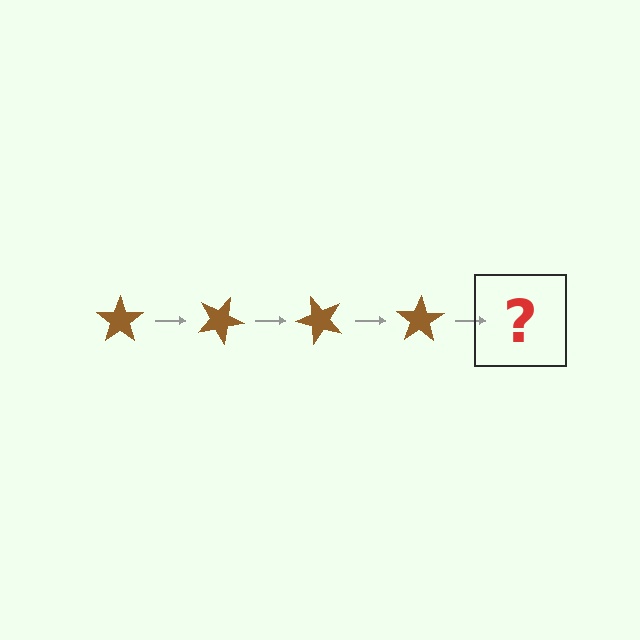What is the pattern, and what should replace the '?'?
The pattern is that the star rotates 25 degrees each step. The '?' should be a brown star rotated 100 degrees.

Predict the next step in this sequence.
The next step is a brown star rotated 100 degrees.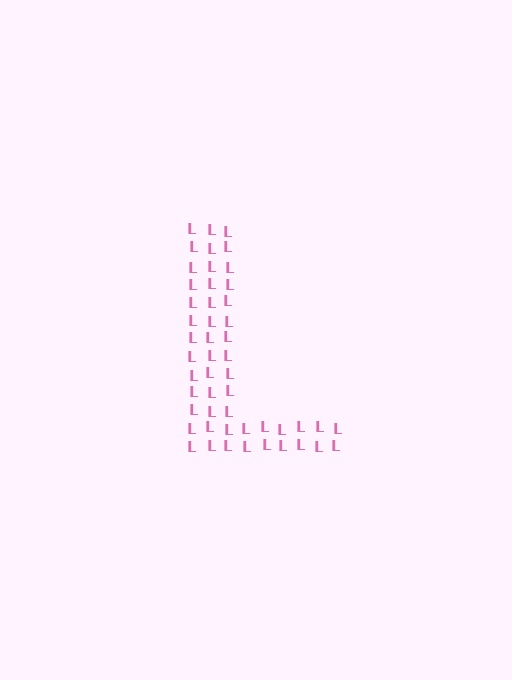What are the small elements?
The small elements are letter L's.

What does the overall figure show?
The overall figure shows the letter L.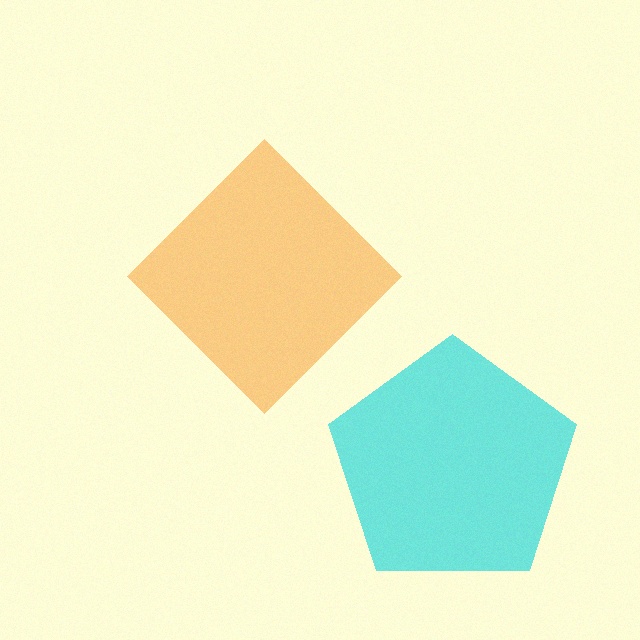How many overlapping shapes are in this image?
There are 2 overlapping shapes in the image.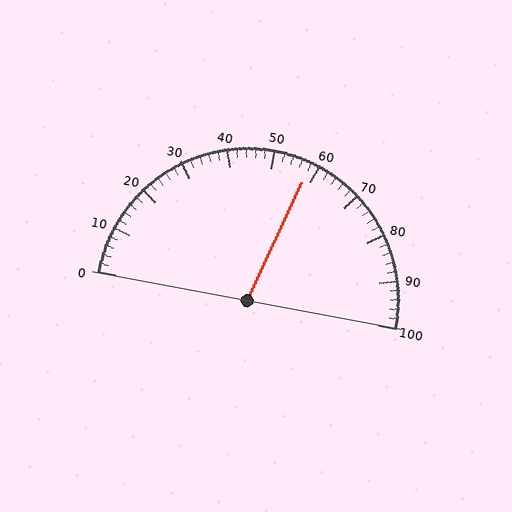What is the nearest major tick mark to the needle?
The nearest major tick mark is 60.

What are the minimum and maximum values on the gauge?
The gauge ranges from 0 to 100.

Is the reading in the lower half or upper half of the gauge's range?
The reading is in the upper half of the range (0 to 100).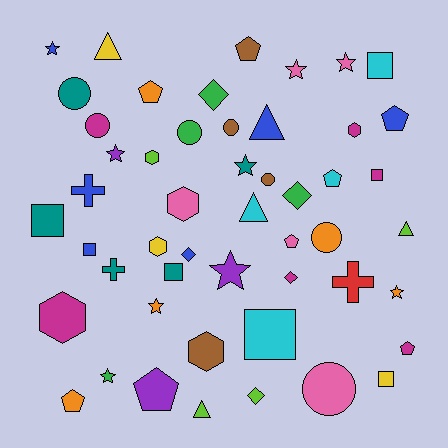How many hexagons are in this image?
There are 6 hexagons.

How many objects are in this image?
There are 50 objects.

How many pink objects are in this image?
There are 5 pink objects.